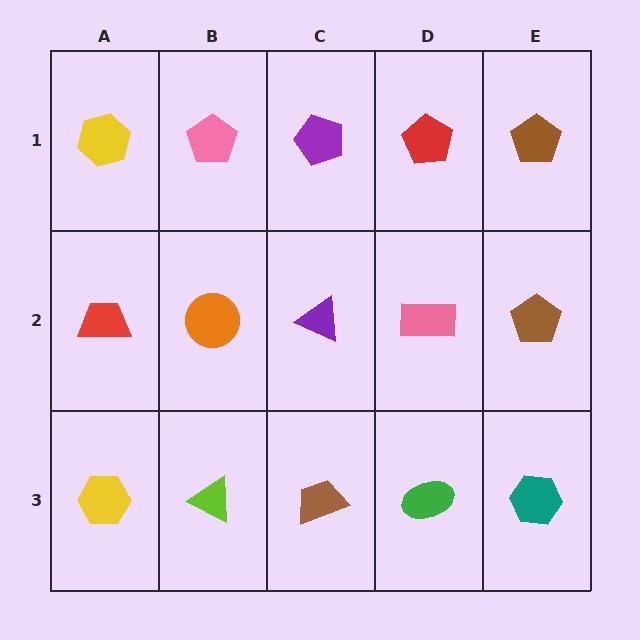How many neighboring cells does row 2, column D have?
4.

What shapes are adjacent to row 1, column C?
A purple triangle (row 2, column C), a pink pentagon (row 1, column B), a red pentagon (row 1, column D).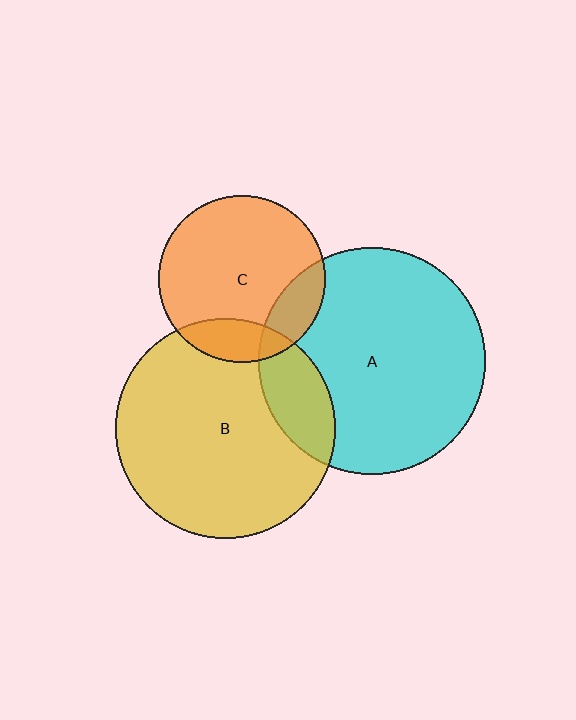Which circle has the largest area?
Circle A (cyan).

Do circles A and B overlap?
Yes.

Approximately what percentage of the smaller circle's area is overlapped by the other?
Approximately 15%.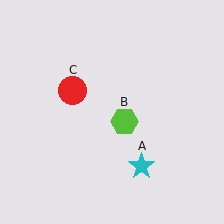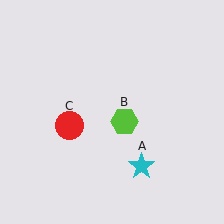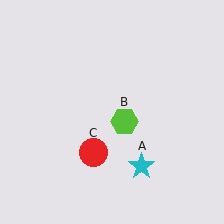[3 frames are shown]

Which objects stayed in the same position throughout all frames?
Cyan star (object A) and lime hexagon (object B) remained stationary.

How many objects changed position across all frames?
1 object changed position: red circle (object C).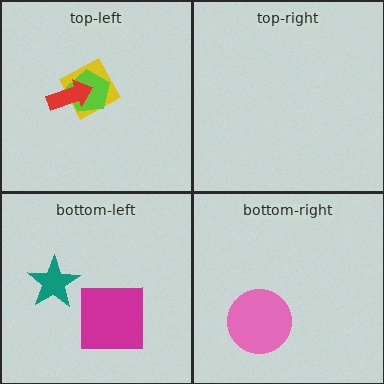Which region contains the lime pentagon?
The top-left region.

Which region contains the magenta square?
The bottom-left region.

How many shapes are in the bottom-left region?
2.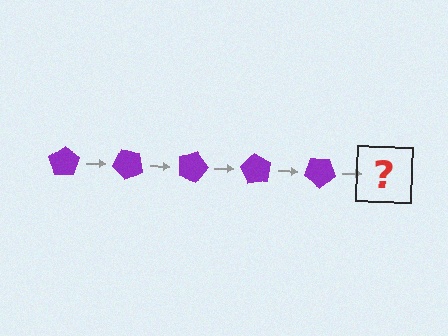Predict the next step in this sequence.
The next step is a purple pentagon rotated 225 degrees.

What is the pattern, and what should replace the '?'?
The pattern is that the pentagon rotates 45 degrees each step. The '?' should be a purple pentagon rotated 225 degrees.